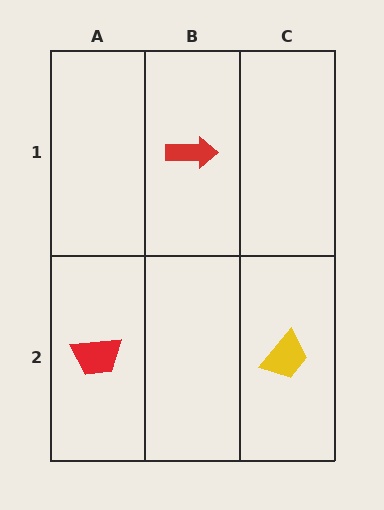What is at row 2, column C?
A yellow trapezoid.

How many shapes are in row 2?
2 shapes.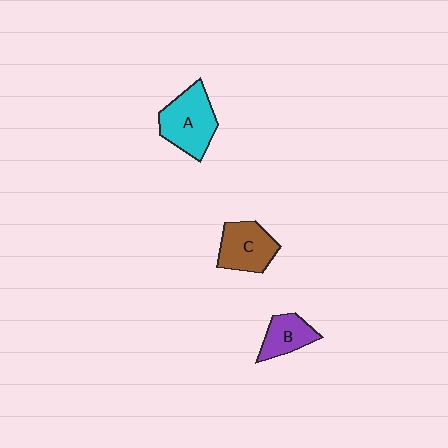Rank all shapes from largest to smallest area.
From largest to smallest: A (cyan), C (brown), B (purple).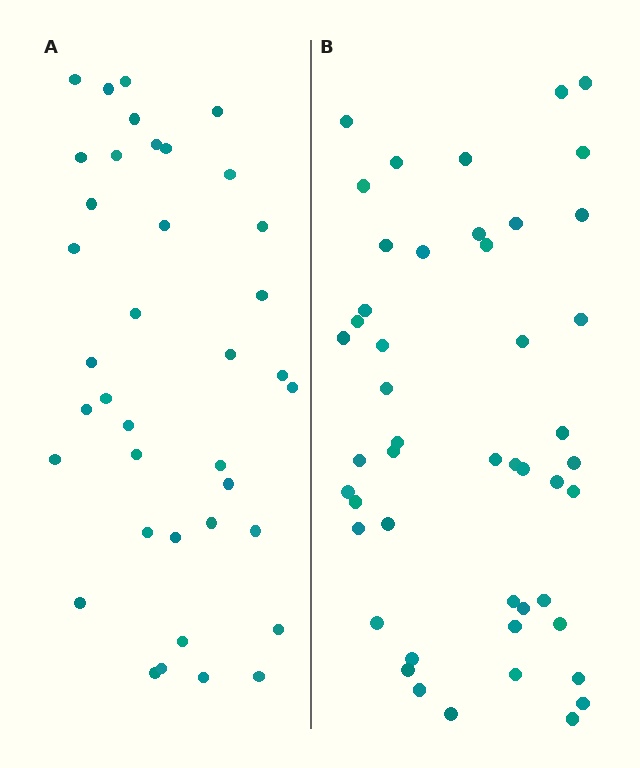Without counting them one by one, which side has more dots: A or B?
Region B (the right region) has more dots.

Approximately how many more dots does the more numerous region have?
Region B has roughly 10 or so more dots than region A.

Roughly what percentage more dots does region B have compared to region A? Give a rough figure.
About 25% more.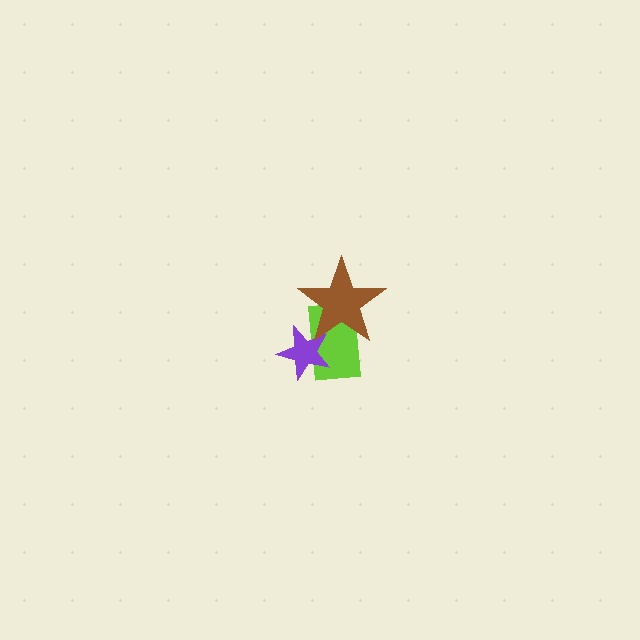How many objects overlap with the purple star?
2 objects overlap with the purple star.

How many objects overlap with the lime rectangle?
2 objects overlap with the lime rectangle.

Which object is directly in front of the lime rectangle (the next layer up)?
The purple star is directly in front of the lime rectangle.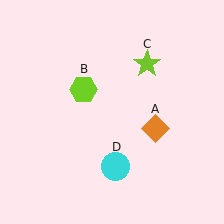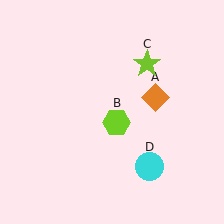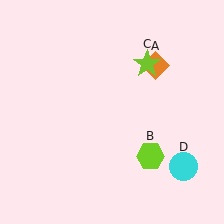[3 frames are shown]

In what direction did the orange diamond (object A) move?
The orange diamond (object A) moved up.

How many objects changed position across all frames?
3 objects changed position: orange diamond (object A), lime hexagon (object B), cyan circle (object D).